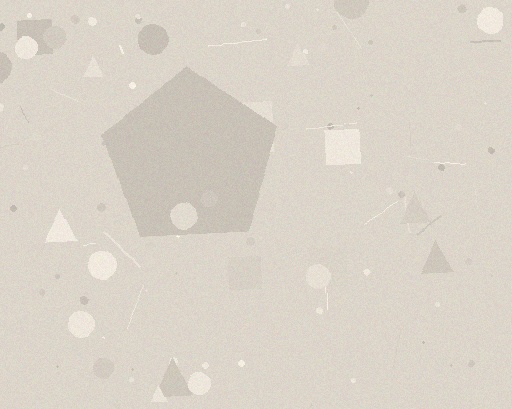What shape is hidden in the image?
A pentagon is hidden in the image.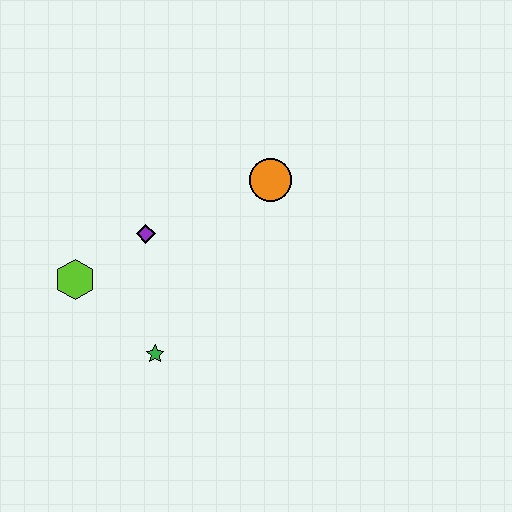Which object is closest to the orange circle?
The purple diamond is closest to the orange circle.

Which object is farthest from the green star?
The orange circle is farthest from the green star.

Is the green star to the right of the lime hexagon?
Yes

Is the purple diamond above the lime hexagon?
Yes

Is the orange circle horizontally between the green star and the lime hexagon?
No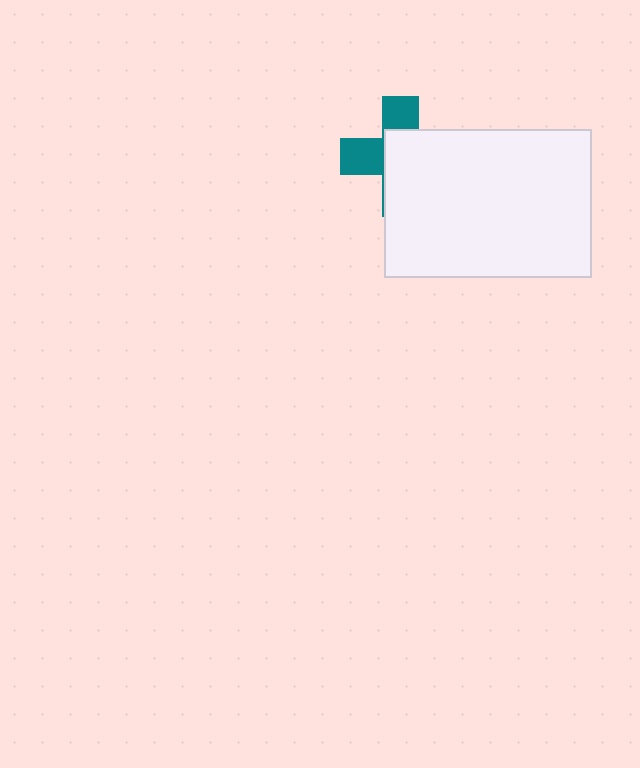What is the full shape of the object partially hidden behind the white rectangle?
The partially hidden object is a teal cross.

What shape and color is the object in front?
The object in front is a white rectangle.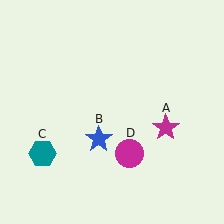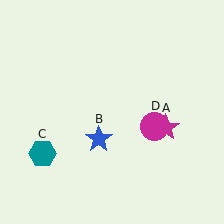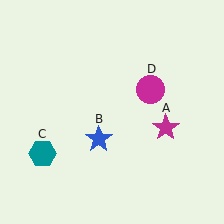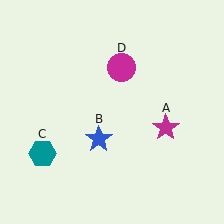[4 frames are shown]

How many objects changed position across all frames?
1 object changed position: magenta circle (object D).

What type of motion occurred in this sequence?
The magenta circle (object D) rotated counterclockwise around the center of the scene.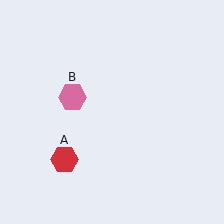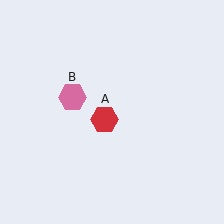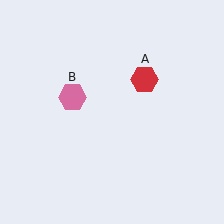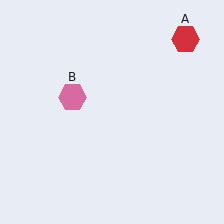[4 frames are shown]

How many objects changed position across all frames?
1 object changed position: red hexagon (object A).